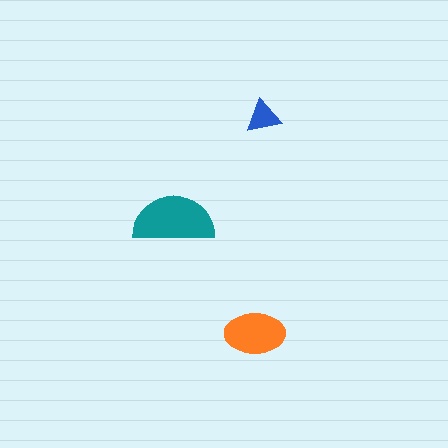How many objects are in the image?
There are 3 objects in the image.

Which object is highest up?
The blue triangle is topmost.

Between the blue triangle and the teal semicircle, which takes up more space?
The teal semicircle.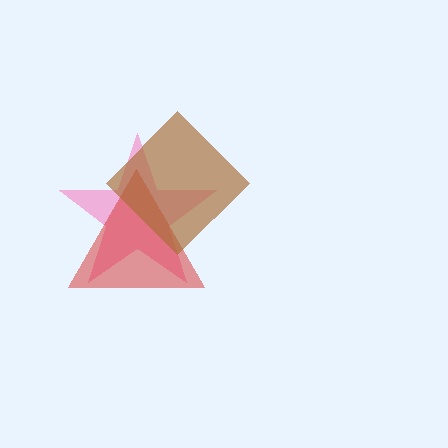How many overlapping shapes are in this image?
There are 3 overlapping shapes in the image.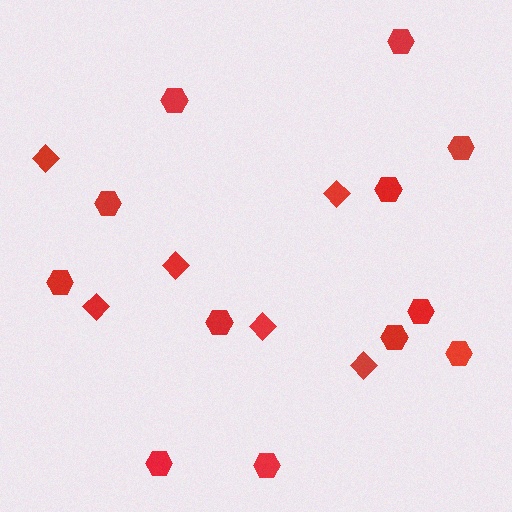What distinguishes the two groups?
There are 2 groups: one group of diamonds (6) and one group of hexagons (12).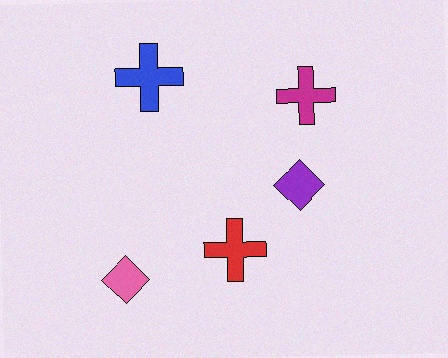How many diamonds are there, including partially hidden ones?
There are 2 diamonds.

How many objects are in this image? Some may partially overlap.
There are 5 objects.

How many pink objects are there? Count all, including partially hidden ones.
There is 1 pink object.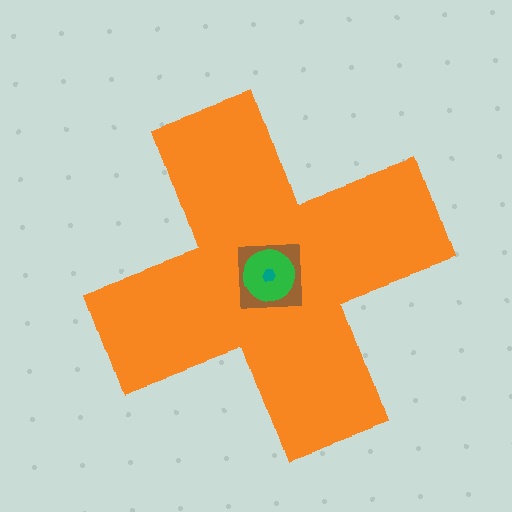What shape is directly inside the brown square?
The green circle.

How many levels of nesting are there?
4.